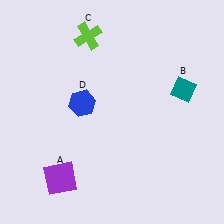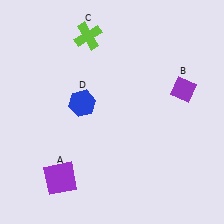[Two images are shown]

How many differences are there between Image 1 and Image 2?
There is 1 difference between the two images.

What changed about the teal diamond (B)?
In Image 1, B is teal. In Image 2, it changed to purple.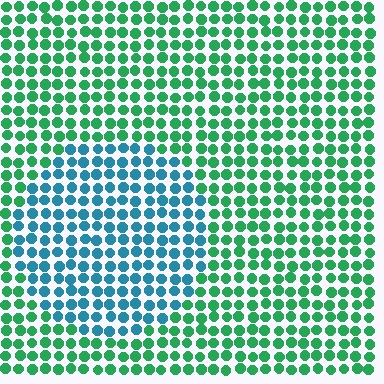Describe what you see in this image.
The image is filled with small green elements in a uniform arrangement. A circle-shaped region is visible where the elements are tinted to a slightly different hue, forming a subtle color boundary.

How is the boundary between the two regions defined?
The boundary is defined purely by a slight shift in hue (about 51 degrees). Spacing, size, and orientation are identical on both sides.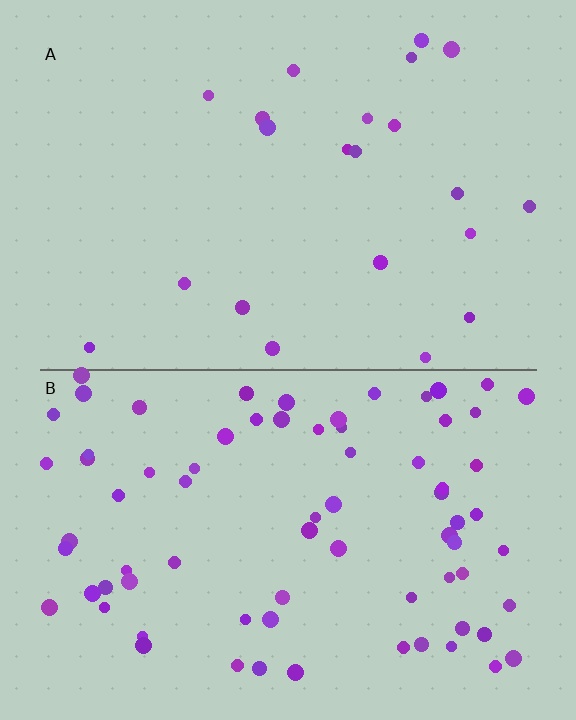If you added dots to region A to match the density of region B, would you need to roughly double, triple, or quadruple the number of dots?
Approximately triple.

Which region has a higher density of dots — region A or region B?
B (the bottom).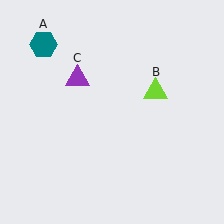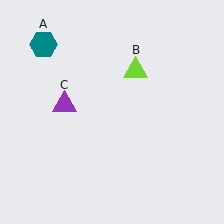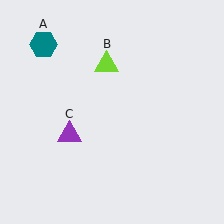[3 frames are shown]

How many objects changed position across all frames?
2 objects changed position: lime triangle (object B), purple triangle (object C).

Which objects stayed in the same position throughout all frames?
Teal hexagon (object A) remained stationary.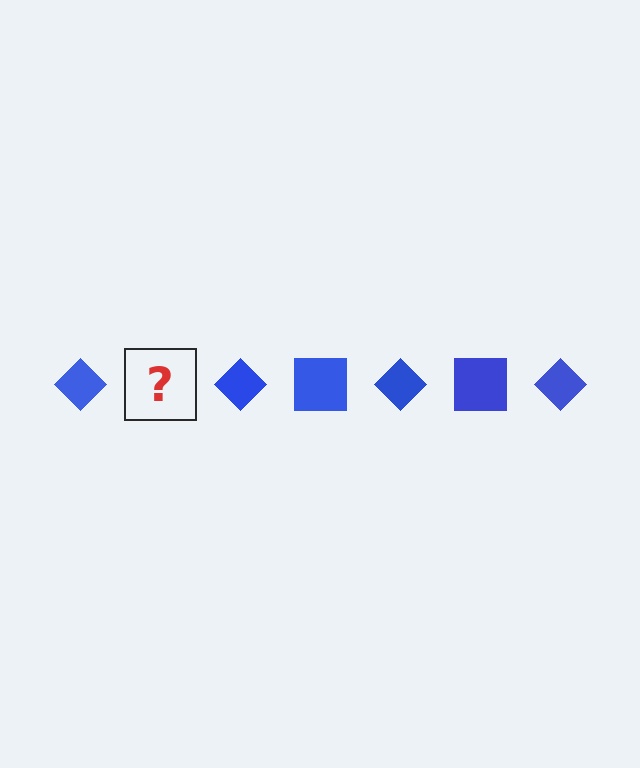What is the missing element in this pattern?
The missing element is a blue square.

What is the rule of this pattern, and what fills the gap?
The rule is that the pattern cycles through diamond, square shapes in blue. The gap should be filled with a blue square.